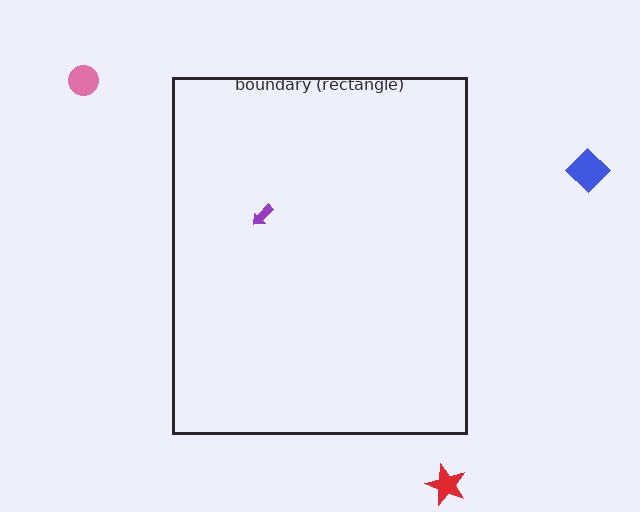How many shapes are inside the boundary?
1 inside, 3 outside.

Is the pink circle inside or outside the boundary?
Outside.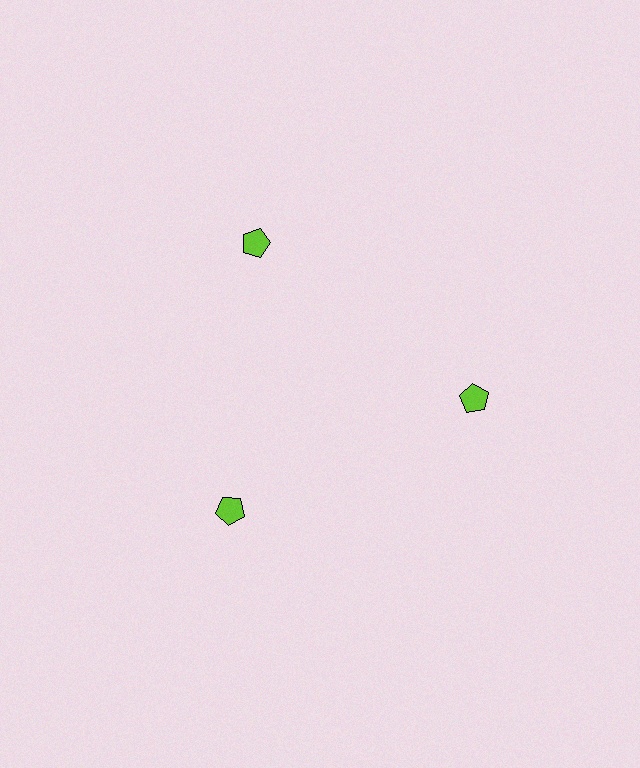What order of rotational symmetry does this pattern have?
This pattern has 3-fold rotational symmetry.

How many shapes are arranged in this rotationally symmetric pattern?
There are 3 shapes, arranged in 3 groups of 1.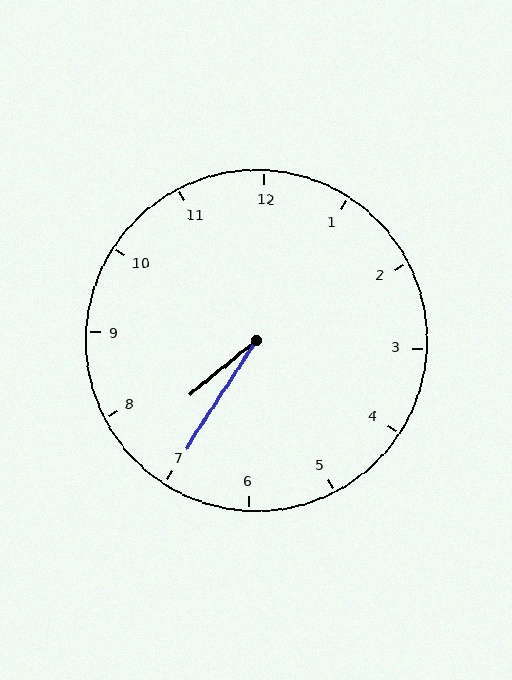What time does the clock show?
7:35.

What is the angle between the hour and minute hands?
Approximately 18 degrees.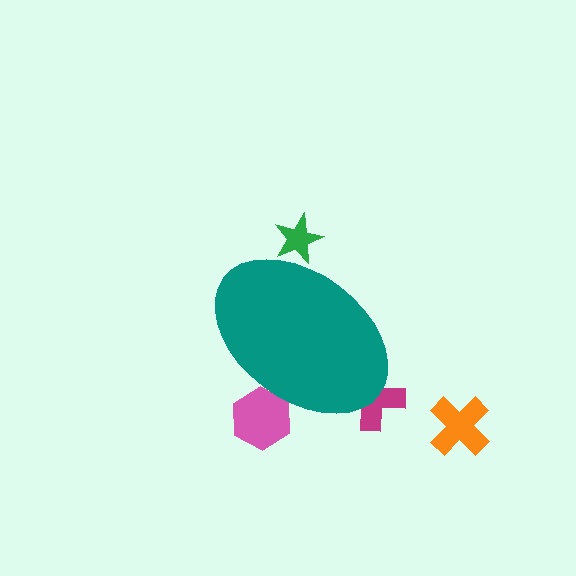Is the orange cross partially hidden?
No, the orange cross is fully visible.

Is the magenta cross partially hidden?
Yes, the magenta cross is partially hidden behind the teal ellipse.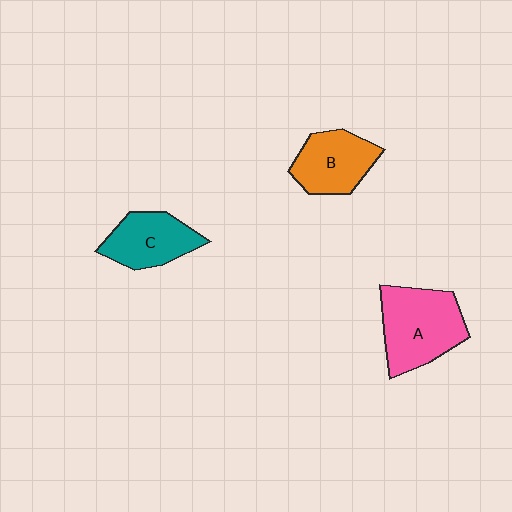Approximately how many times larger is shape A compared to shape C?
Approximately 1.4 times.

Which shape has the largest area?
Shape A (pink).